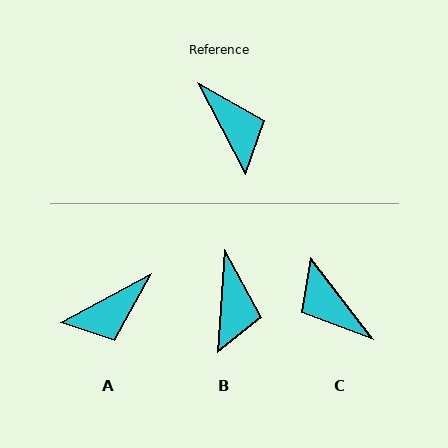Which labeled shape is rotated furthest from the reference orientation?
C, about 171 degrees away.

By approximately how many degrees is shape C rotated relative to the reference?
Approximately 171 degrees clockwise.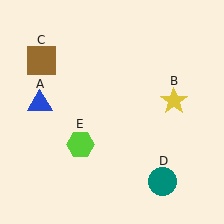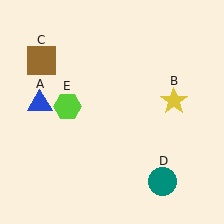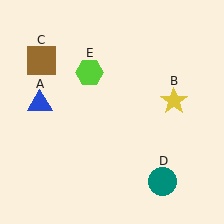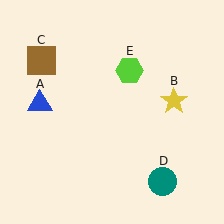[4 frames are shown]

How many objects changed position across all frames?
1 object changed position: lime hexagon (object E).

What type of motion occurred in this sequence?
The lime hexagon (object E) rotated clockwise around the center of the scene.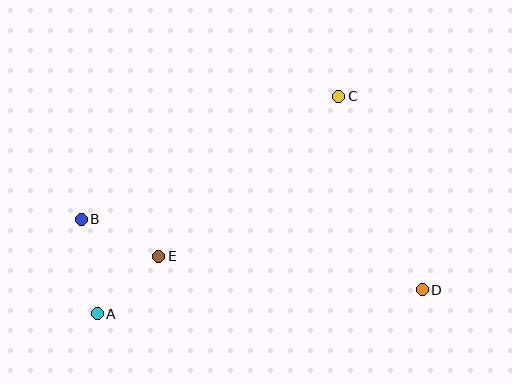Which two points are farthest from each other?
Points B and D are farthest from each other.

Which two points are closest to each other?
Points A and E are closest to each other.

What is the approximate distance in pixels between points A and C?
The distance between A and C is approximately 325 pixels.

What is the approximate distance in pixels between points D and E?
The distance between D and E is approximately 266 pixels.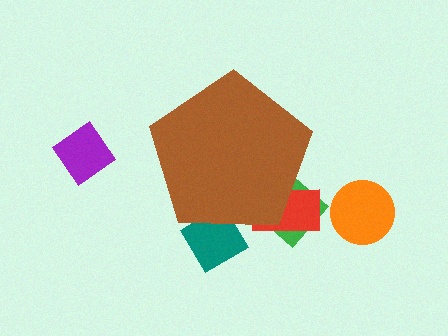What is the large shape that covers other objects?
A brown pentagon.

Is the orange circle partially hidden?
No, the orange circle is fully visible.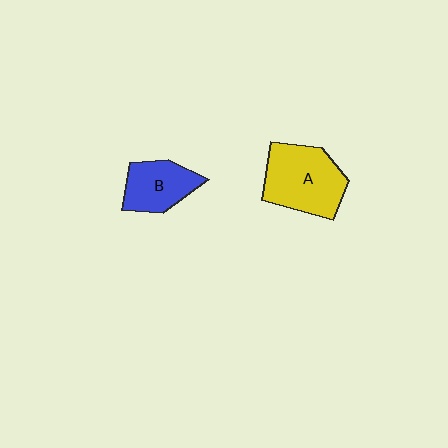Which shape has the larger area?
Shape A (yellow).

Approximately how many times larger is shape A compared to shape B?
Approximately 1.5 times.